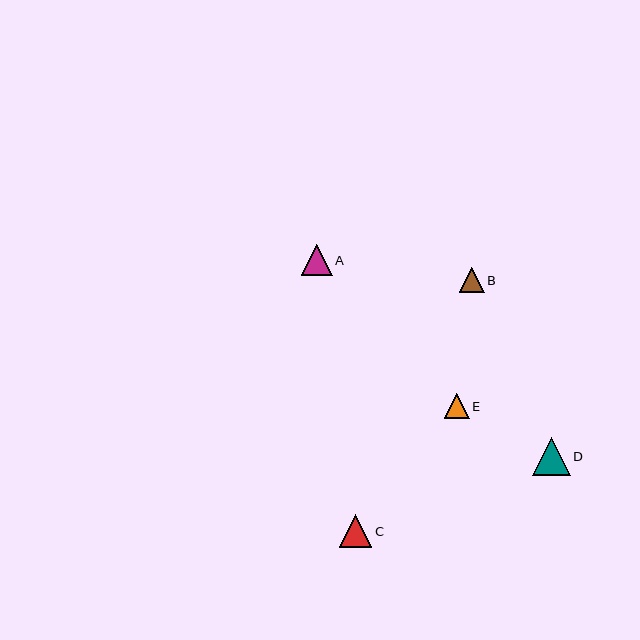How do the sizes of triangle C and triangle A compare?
Triangle C and triangle A are approximately the same size.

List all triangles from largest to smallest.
From largest to smallest: D, C, A, B, E.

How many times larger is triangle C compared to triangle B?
Triangle C is approximately 1.3 times the size of triangle B.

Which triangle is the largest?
Triangle D is the largest with a size of approximately 37 pixels.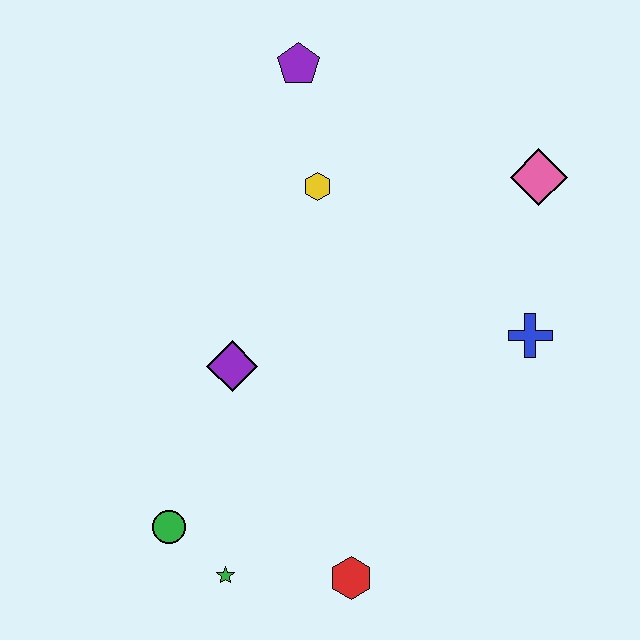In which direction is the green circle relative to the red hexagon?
The green circle is to the left of the red hexagon.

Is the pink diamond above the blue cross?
Yes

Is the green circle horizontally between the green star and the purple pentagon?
No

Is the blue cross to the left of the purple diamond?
No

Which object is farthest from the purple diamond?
The pink diamond is farthest from the purple diamond.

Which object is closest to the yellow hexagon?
The purple pentagon is closest to the yellow hexagon.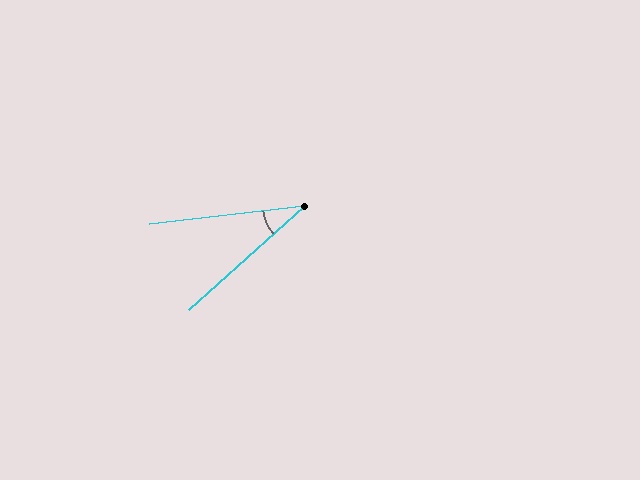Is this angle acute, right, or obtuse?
It is acute.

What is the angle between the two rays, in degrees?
Approximately 35 degrees.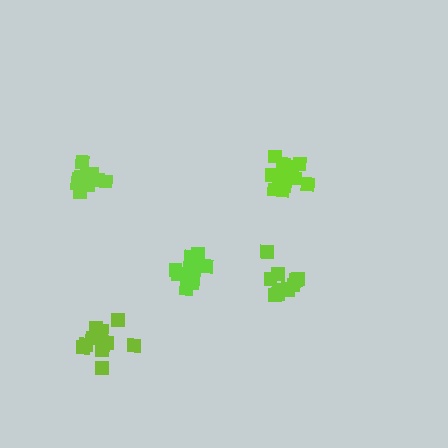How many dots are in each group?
Group 1: 15 dots, Group 2: 11 dots, Group 3: 14 dots, Group 4: 11 dots, Group 5: 13 dots (64 total).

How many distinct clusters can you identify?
There are 5 distinct clusters.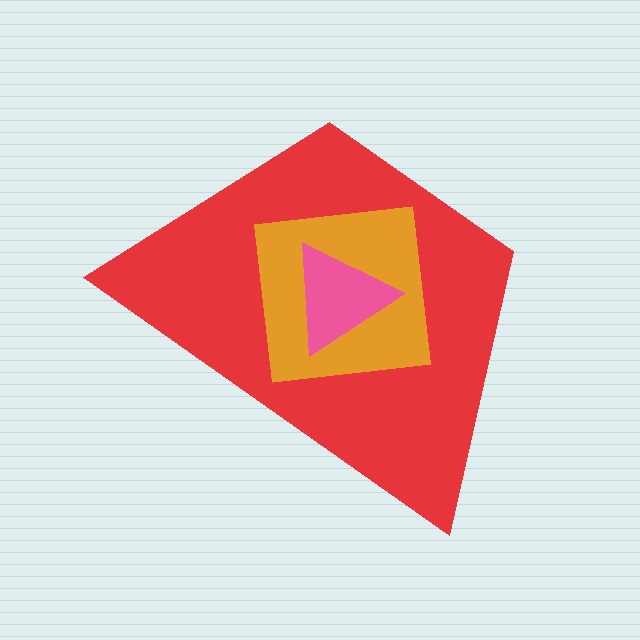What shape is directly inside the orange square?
The pink triangle.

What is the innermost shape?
The pink triangle.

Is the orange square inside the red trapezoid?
Yes.